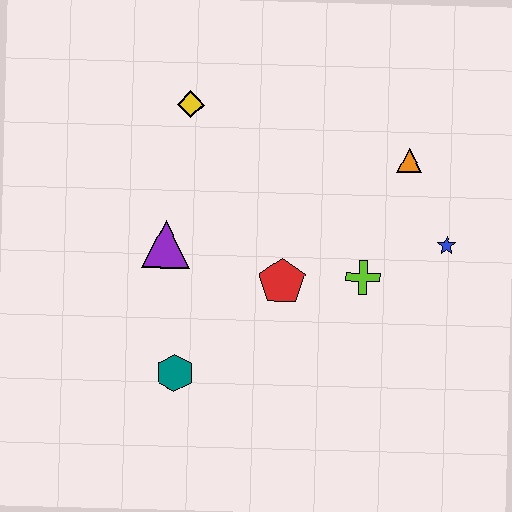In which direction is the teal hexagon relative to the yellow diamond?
The teal hexagon is below the yellow diamond.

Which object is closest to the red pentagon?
The lime cross is closest to the red pentagon.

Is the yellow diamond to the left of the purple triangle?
No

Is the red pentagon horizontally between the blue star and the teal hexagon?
Yes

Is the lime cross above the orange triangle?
No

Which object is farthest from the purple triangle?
The blue star is farthest from the purple triangle.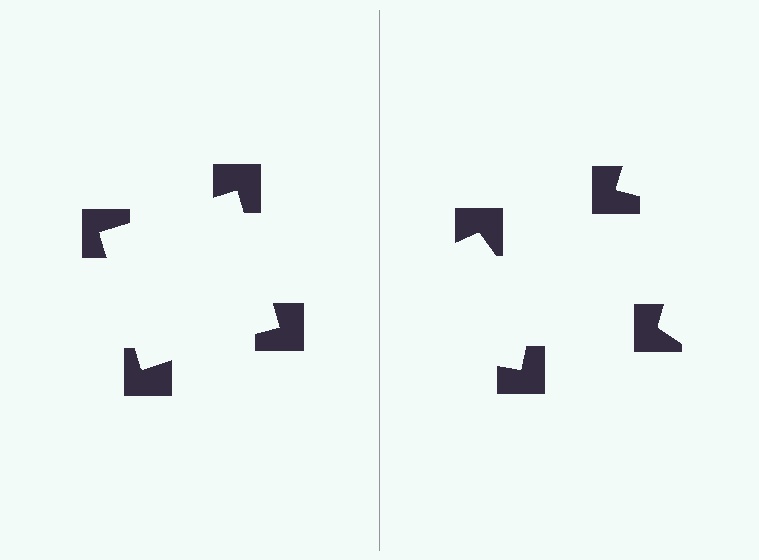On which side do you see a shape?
An illusory square appears on the left side. On the right side the wedge cuts are rotated, so no coherent shape forms.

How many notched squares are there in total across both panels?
8 — 4 on each side.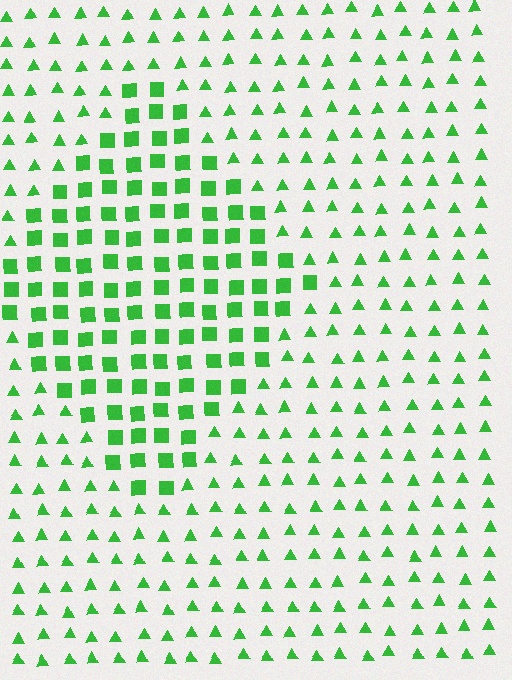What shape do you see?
I see a diamond.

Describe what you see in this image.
The image is filled with small green elements arranged in a uniform grid. A diamond-shaped region contains squares, while the surrounding area contains triangles. The boundary is defined purely by the change in element shape.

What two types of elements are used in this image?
The image uses squares inside the diamond region and triangles outside it.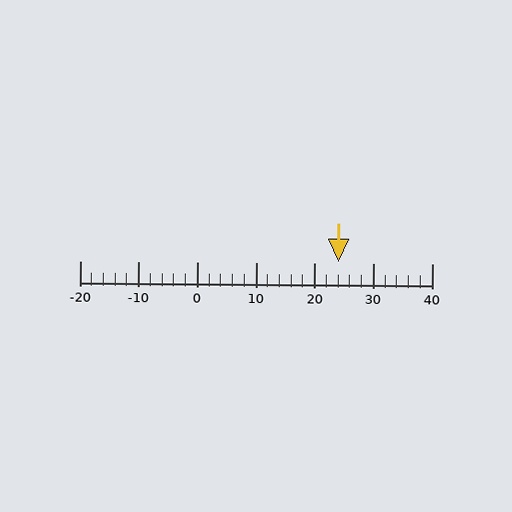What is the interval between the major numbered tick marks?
The major tick marks are spaced 10 units apart.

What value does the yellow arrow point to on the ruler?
The yellow arrow points to approximately 24.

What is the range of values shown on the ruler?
The ruler shows values from -20 to 40.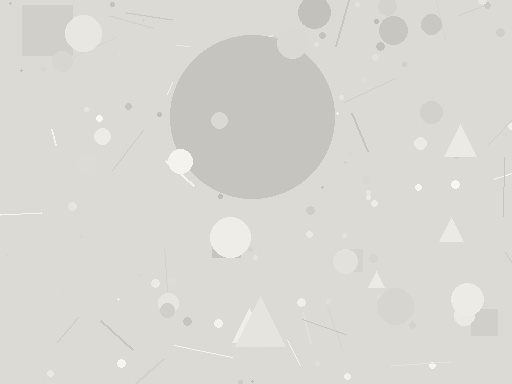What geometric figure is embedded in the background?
A circle is embedded in the background.